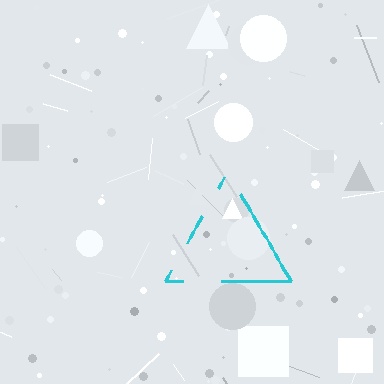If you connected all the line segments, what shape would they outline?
They would outline a triangle.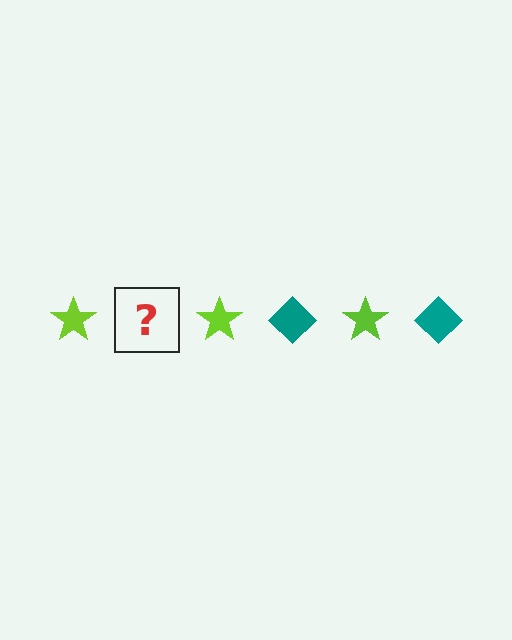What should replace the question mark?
The question mark should be replaced with a teal diamond.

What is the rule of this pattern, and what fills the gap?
The rule is that the pattern alternates between lime star and teal diamond. The gap should be filled with a teal diamond.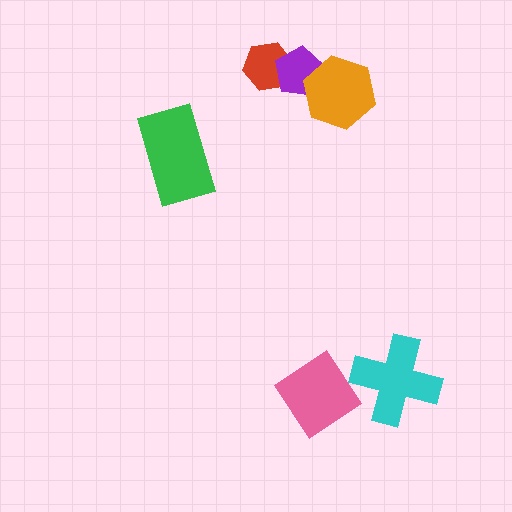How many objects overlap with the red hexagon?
1 object overlaps with the red hexagon.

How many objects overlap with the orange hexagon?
1 object overlaps with the orange hexagon.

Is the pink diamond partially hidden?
Yes, it is partially covered by another shape.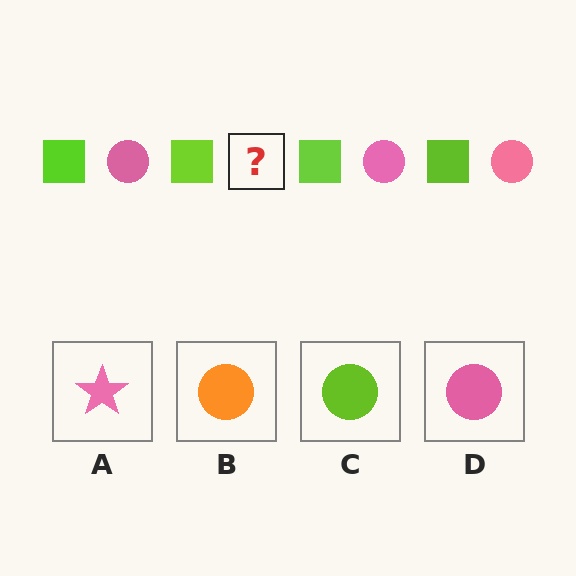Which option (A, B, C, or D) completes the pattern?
D.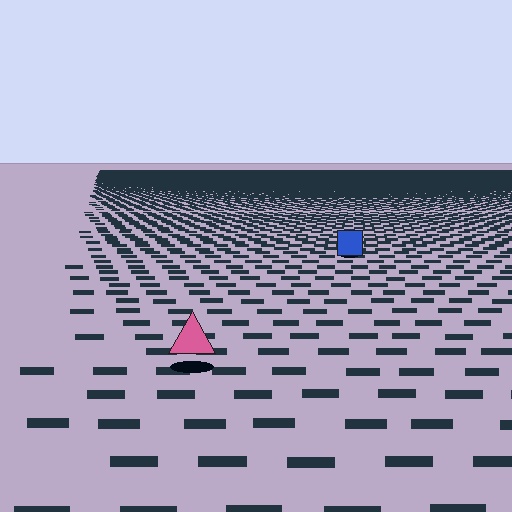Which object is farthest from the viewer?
The blue square is farthest from the viewer. It appears smaller and the ground texture around it is denser.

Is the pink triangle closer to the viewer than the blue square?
Yes. The pink triangle is closer — you can tell from the texture gradient: the ground texture is coarser near it.